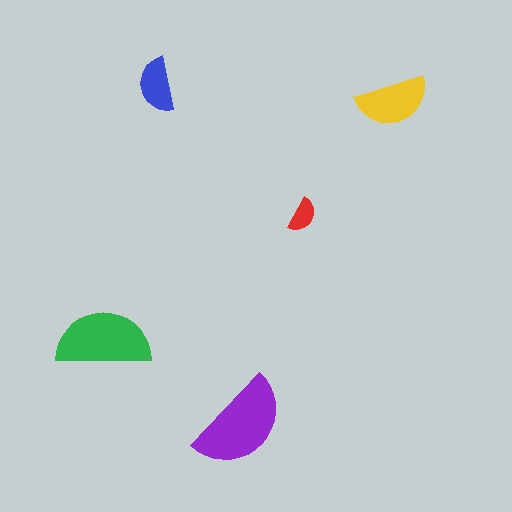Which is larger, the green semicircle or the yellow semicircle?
The green one.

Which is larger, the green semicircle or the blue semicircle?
The green one.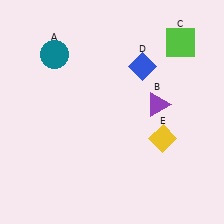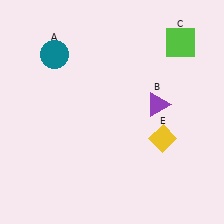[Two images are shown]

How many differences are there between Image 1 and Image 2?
There is 1 difference between the two images.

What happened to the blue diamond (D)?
The blue diamond (D) was removed in Image 2. It was in the top-right area of Image 1.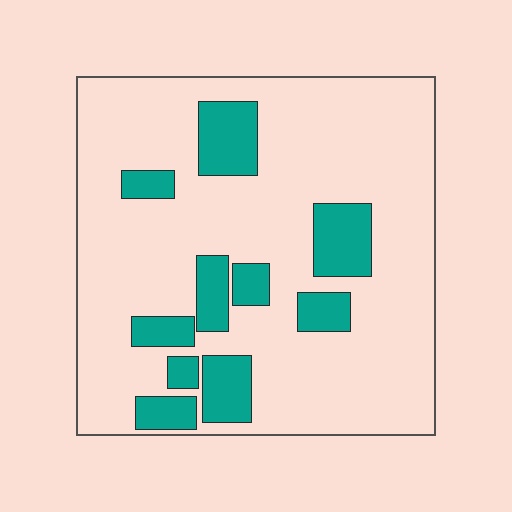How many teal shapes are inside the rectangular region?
10.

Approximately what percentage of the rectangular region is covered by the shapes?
Approximately 20%.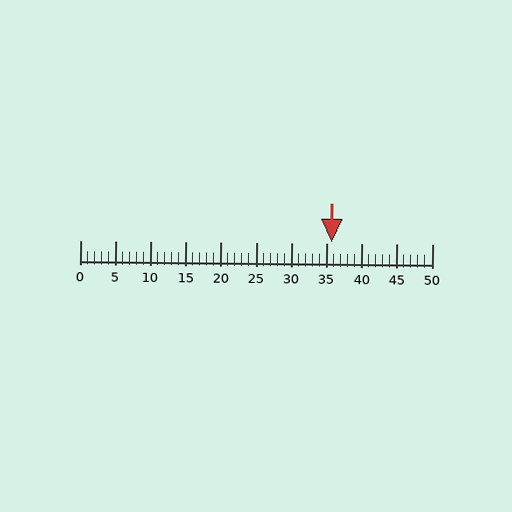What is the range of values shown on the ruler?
The ruler shows values from 0 to 50.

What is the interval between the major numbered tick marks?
The major tick marks are spaced 5 units apart.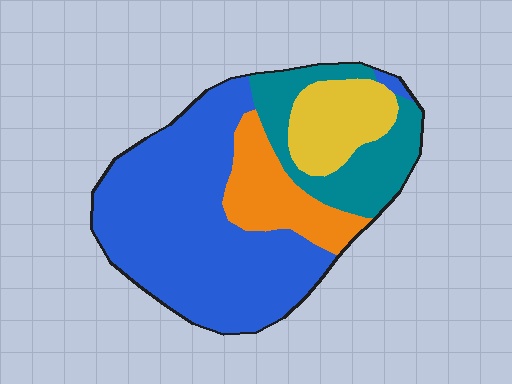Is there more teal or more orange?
Teal.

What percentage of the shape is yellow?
Yellow takes up about one eighth (1/8) of the shape.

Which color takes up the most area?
Blue, at roughly 55%.